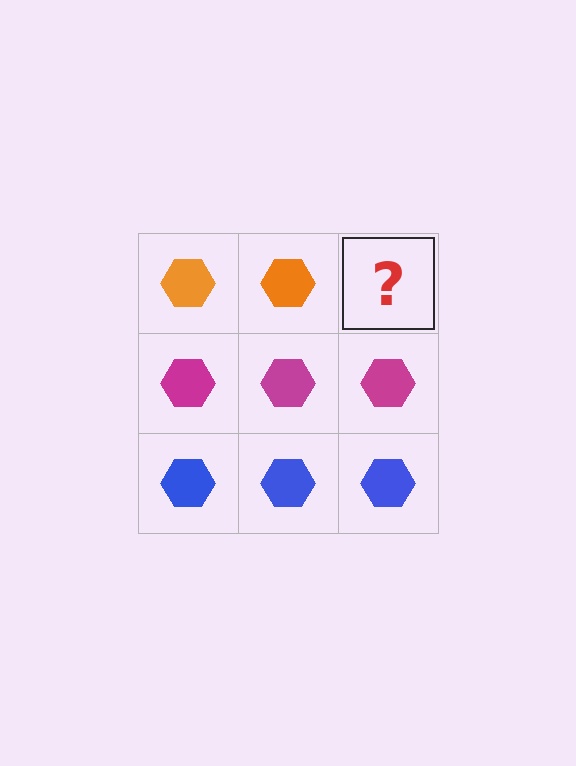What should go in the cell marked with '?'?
The missing cell should contain an orange hexagon.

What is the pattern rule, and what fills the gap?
The rule is that each row has a consistent color. The gap should be filled with an orange hexagon.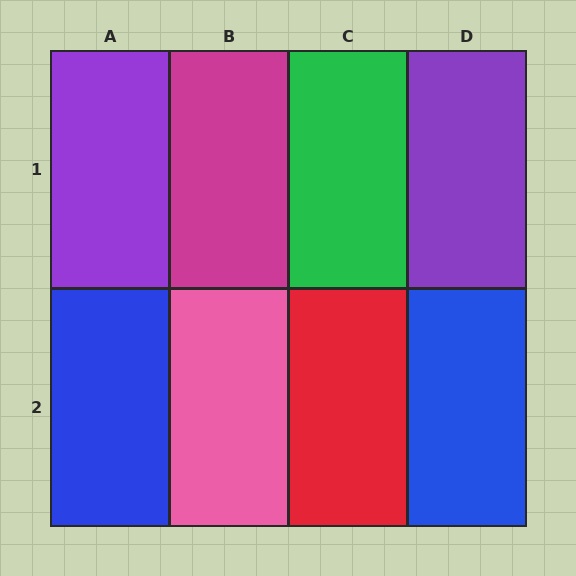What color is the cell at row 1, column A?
Purple.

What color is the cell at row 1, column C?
Green.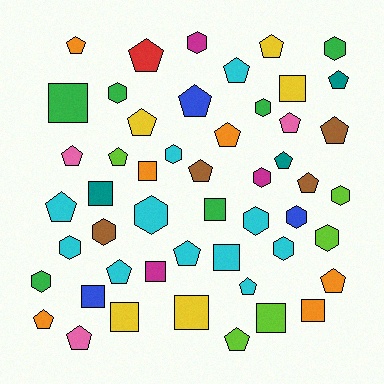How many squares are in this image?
There are 12 squares.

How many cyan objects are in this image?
There are 11 cyan objects.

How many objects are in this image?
There are 50 objects.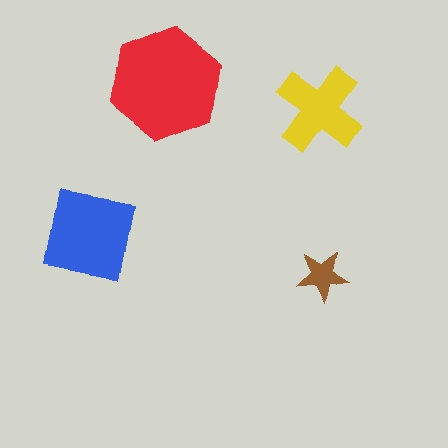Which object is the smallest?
The brown star.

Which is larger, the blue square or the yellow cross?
The blue square.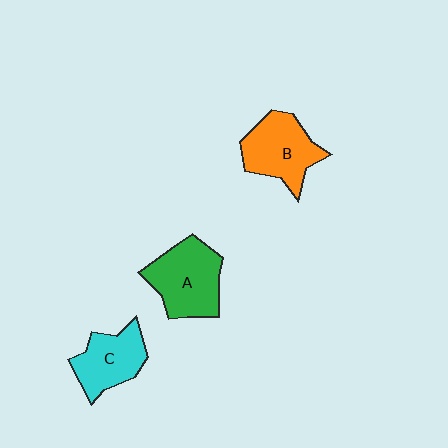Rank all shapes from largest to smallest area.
From largest to smallest: A (green), B (orange), C (cyan).